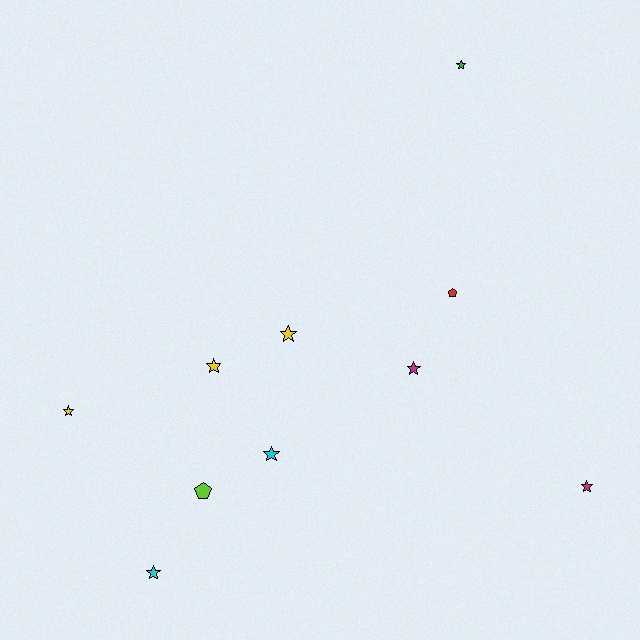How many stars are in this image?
There are 8 stars.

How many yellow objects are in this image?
There are 3 yellow objects.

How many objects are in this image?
There are 10 objects.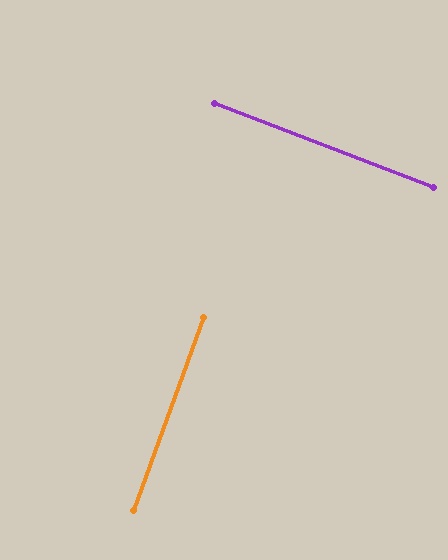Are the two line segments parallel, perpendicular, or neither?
Perpendicular — they meet at approximately 89°.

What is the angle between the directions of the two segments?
Approximately 89 degrees.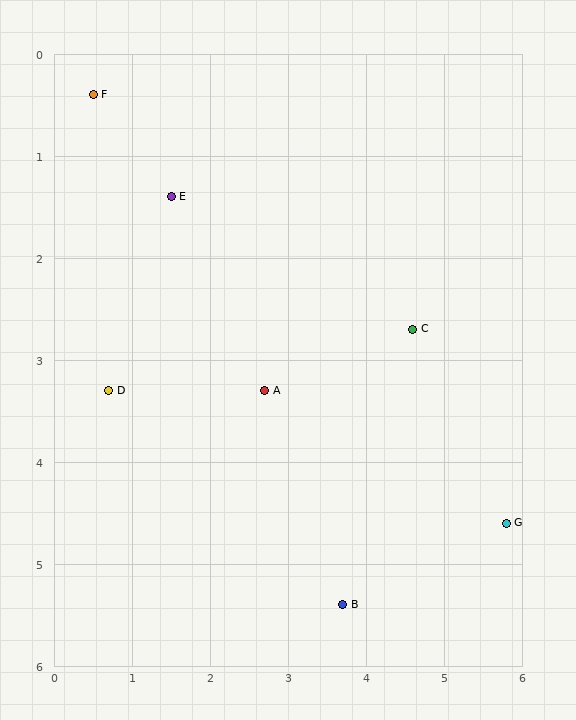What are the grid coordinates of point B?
Point B is at approximately (3.7, 5.4).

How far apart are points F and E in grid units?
Points F and E are about 1.4 grid units apart.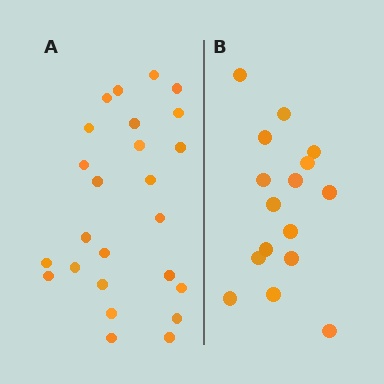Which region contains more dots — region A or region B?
Region A (the left region) has more dots.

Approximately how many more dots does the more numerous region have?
Region A has roughly 8 or so more dots than region B.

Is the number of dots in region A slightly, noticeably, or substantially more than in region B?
Region A has substantially more. The ratio is roughly 1.6 to 1.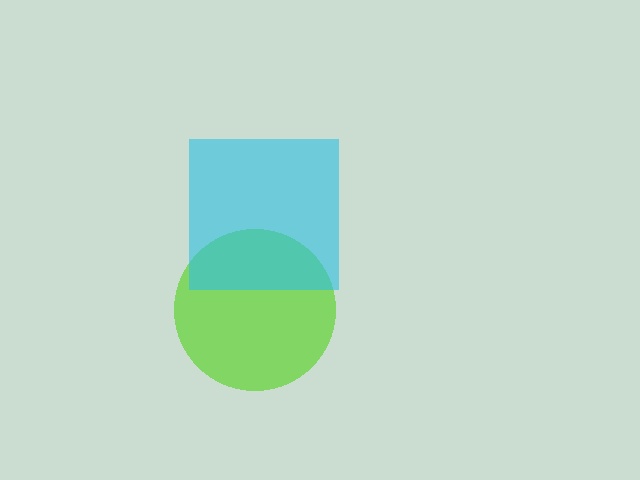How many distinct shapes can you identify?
There are 2 distinct shapes: a lime circle, a cyan square.